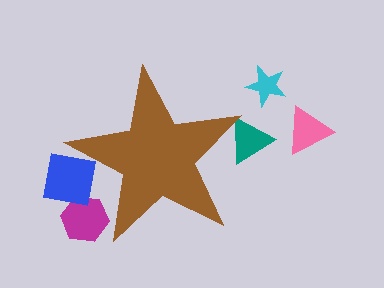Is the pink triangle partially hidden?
No, the pink triangle is fully visible.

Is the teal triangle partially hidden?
Yes, the teal triangle is partially hidden behind the brown star.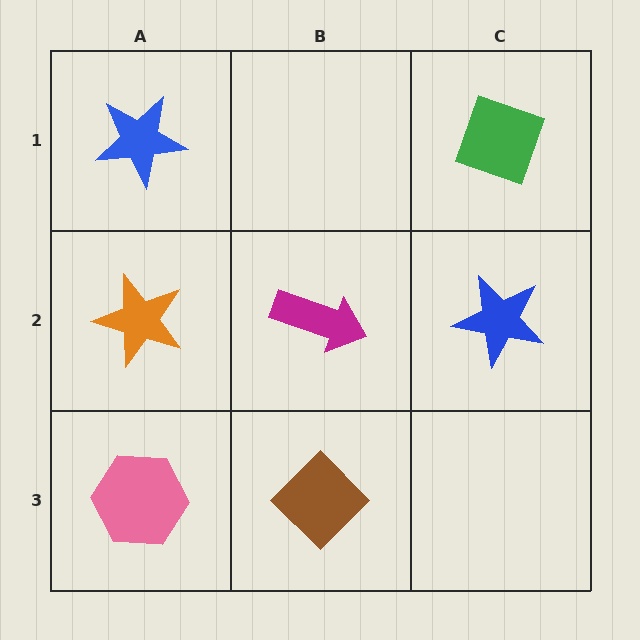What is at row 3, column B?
A brown diamond.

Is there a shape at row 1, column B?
No, that cell is empty.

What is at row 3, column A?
A pink hexagon.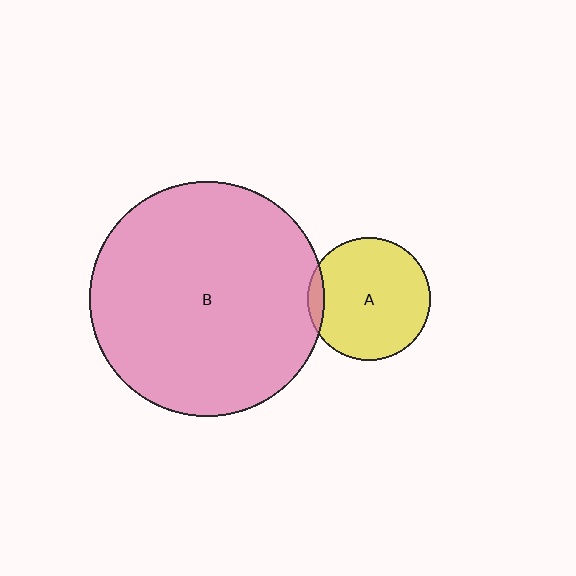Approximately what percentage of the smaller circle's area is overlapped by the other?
Approximately 5%.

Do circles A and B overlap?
Yes.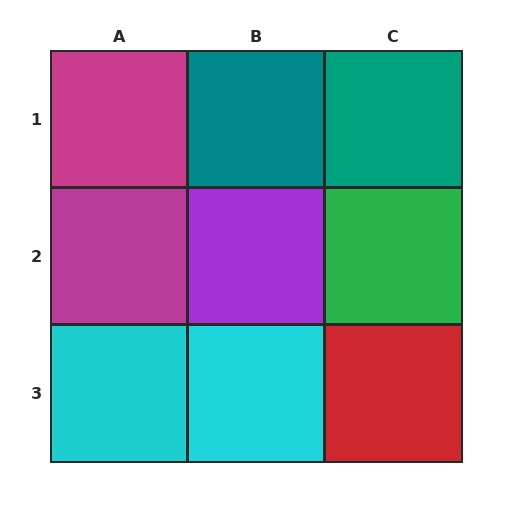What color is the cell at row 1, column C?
Teal.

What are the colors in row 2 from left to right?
Magenta, purple, green.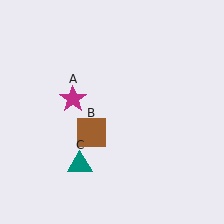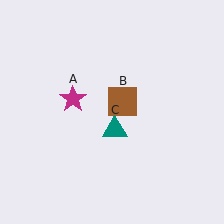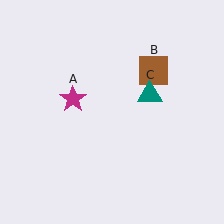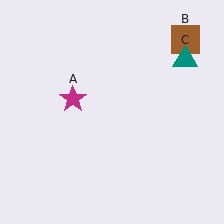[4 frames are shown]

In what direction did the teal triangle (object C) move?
The teal triangle (object C) moved up and to the right.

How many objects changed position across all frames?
2 objects changed position: brown square (object B), teal triangle (object C).